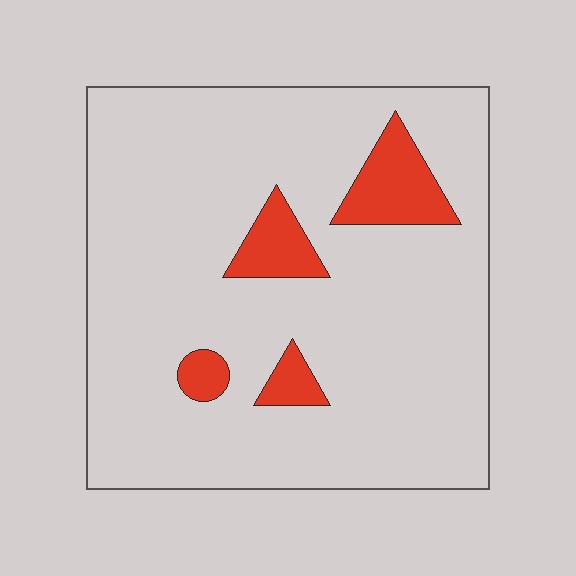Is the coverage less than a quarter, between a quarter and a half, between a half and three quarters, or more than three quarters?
Less than a quarter.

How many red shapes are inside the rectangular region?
4.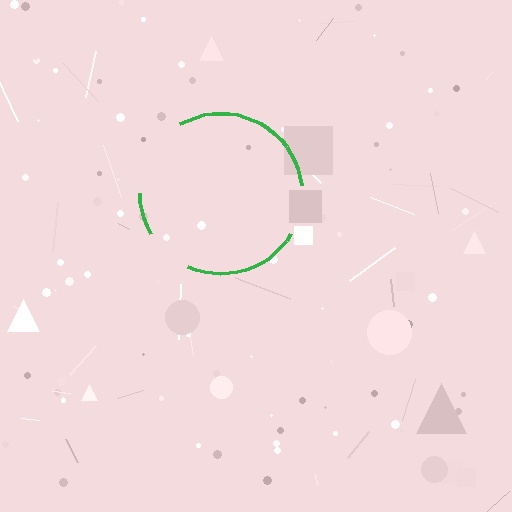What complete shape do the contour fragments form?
The contour fragments form a circle.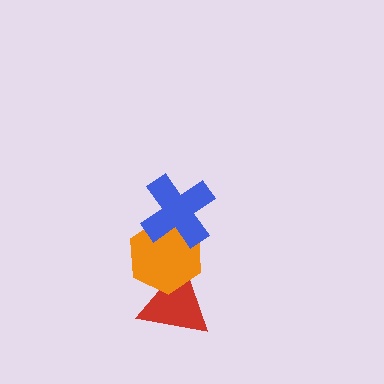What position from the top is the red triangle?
The red triangle is 3rd from the top.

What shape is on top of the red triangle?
The orange hexagon is on top of the red triangle.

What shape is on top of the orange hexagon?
The blue cross is on top of the orange hexagon.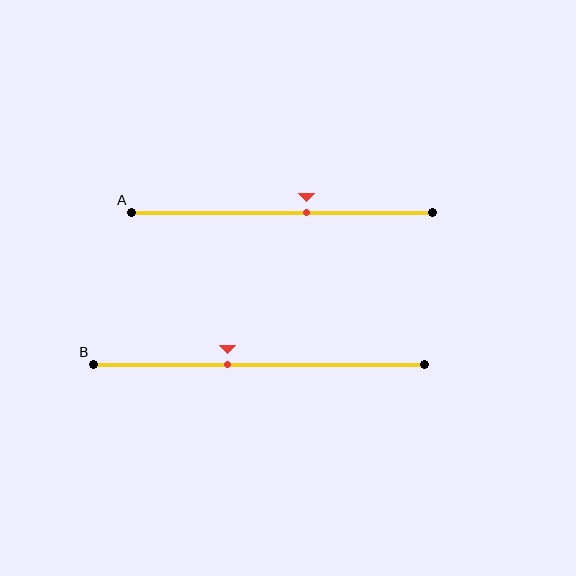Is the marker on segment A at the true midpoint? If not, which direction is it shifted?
No, the marker on segment A is shifted to the right by about 8% of the segment length.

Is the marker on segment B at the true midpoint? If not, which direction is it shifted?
No, the marker on segment B is shifted to the left by about 10% of the segment length.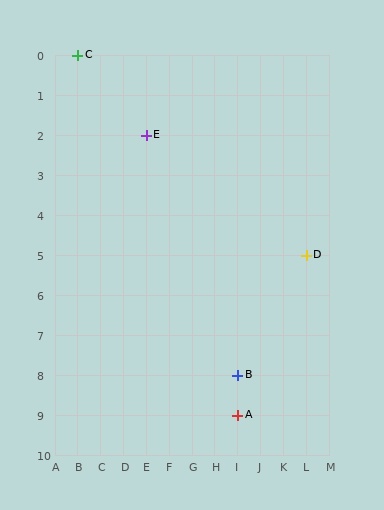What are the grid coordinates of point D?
Point D is at grid coordinates (L, 5).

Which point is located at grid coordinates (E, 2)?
Point E is at (E, 2).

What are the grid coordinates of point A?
Point A is at grid coordinates (I, 9).